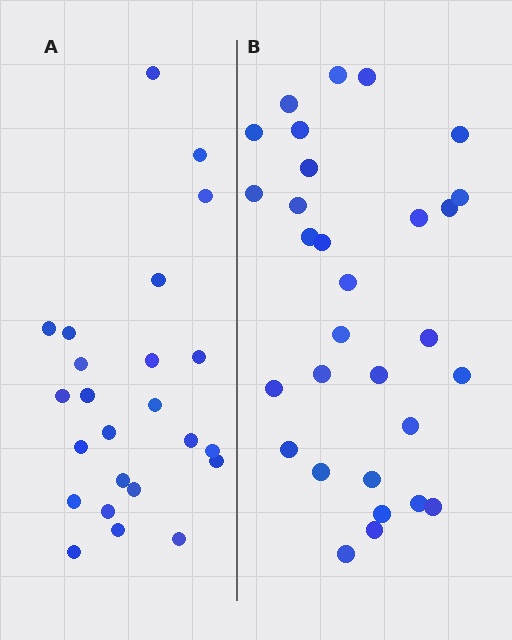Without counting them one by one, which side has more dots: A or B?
Region B (the right region) has more dots.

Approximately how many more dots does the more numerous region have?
Region B has about 6 more dots than region A.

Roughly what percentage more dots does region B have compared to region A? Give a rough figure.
About 25% more.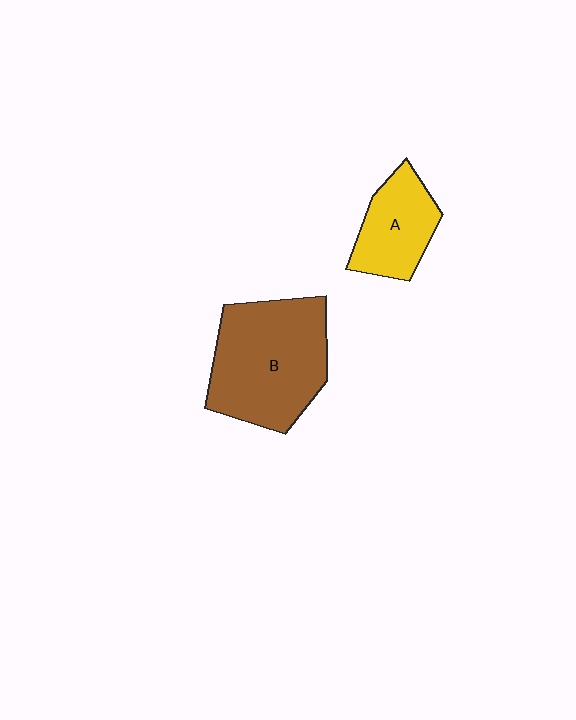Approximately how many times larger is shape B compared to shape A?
Approximately 2.0 times.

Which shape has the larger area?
Shape B (brown).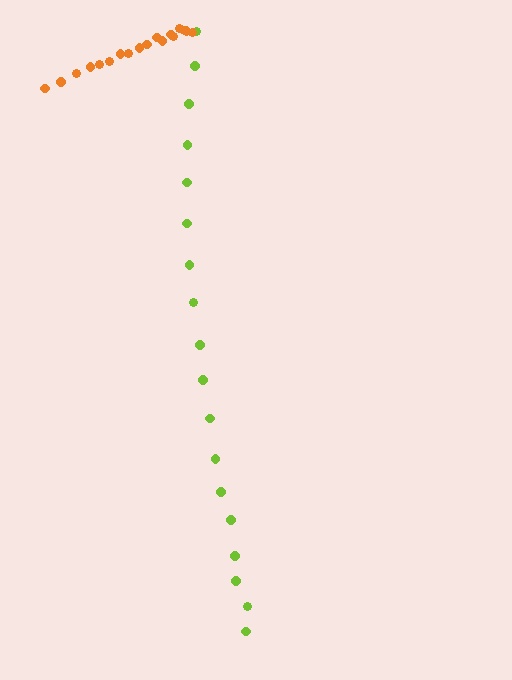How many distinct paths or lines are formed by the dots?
There are 2 distinct paths.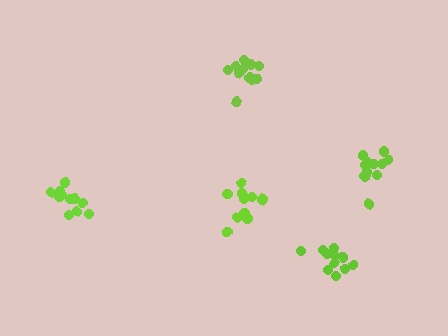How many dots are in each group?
Group 1: 12 dots, Group 2: 12 dots, Group 3: 13 dots, Group 4: 12 dots, Group 5: 14 dots (63 total).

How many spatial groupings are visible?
There are 5 spatial groupings.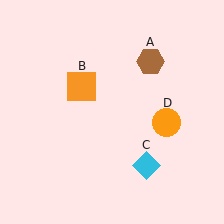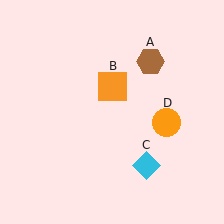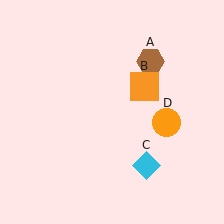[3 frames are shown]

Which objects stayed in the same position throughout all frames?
Brown hexagon (object A) and cyan diamond (object C) and orange circle (object D) remained stationary.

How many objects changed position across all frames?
1 object changed position: orange square (object B).